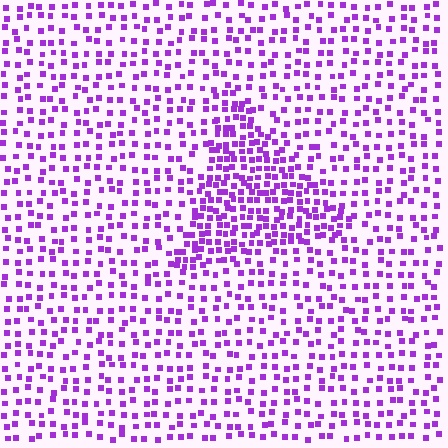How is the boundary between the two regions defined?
The boundary is defined by a change in element density (approximately 2.0x ratio). All elements are the same color, size, and shape.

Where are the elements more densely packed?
The elements are more densely packed inside the triangle boundary.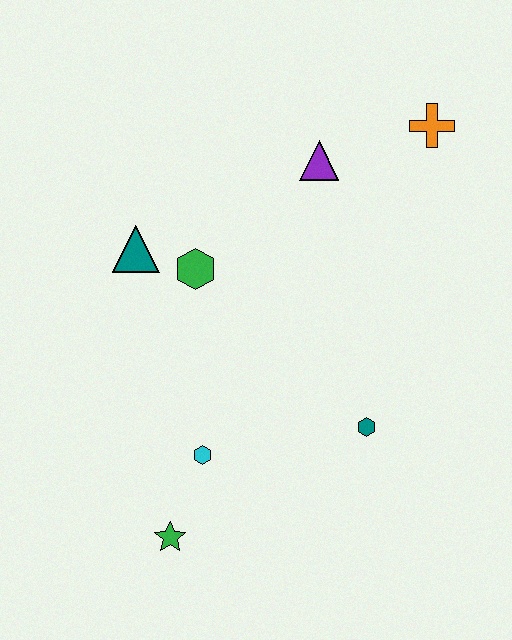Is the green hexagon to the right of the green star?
Yes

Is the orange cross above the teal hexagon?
Yes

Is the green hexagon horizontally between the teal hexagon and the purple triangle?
No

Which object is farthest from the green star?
The orange cross is farthest from the green star.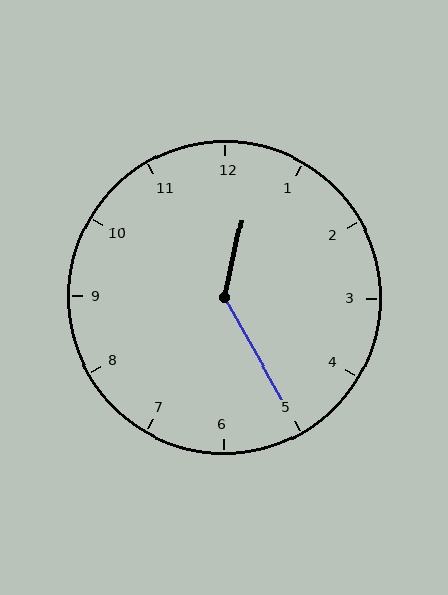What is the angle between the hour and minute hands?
Approximately 138 degrees.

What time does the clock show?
12:25.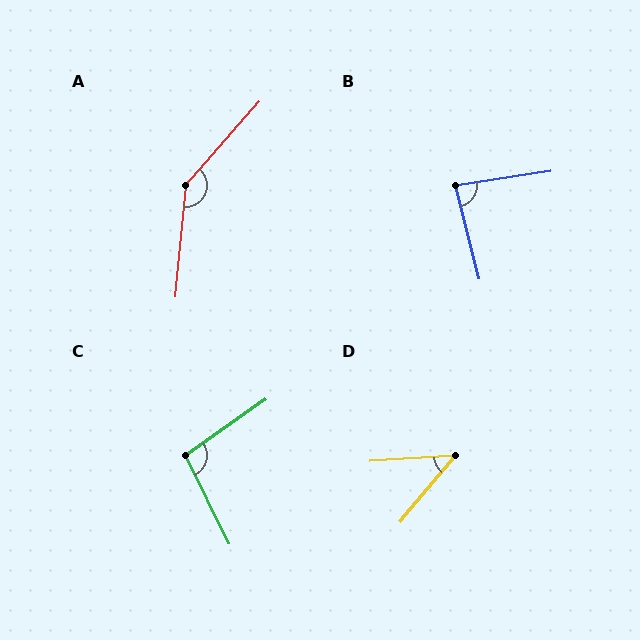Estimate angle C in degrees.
Approximately 99 degrees.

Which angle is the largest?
A, at approximately 144 degrees.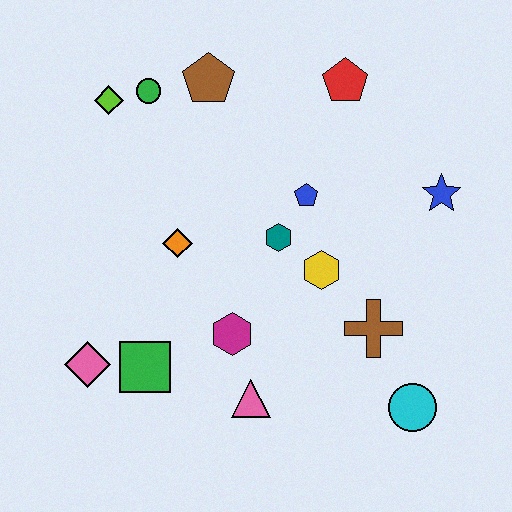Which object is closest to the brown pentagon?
The green circle is closest to the brown pentagon.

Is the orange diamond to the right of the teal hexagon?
No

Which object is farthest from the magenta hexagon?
The red pentagon is farthest from the magenta hexagon.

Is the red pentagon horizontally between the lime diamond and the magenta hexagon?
No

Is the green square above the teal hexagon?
No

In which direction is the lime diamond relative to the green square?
The lime diamond is above the green square.